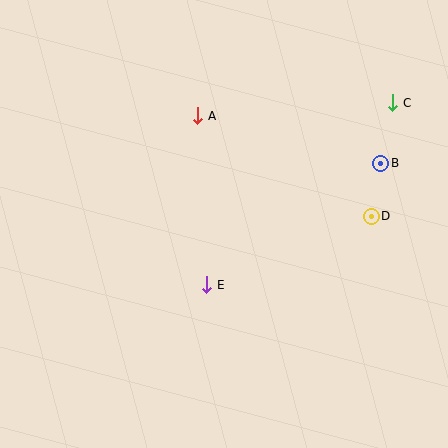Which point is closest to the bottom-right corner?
Point D is closest to the bottom-right corner.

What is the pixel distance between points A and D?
The distance between A and D is 200 pixels.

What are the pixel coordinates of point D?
Point D is at (371, 216).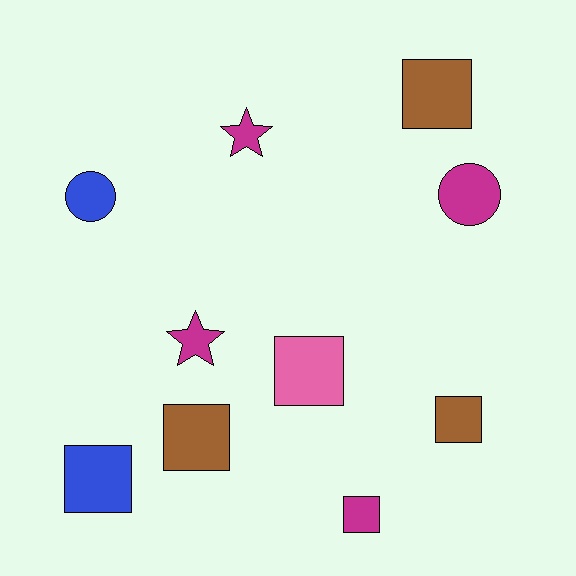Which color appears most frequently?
Magenta, with 4 objects.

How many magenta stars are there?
There are 2 magenta stars.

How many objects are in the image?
There are 10 objects.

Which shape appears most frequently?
Square, with 6 objects.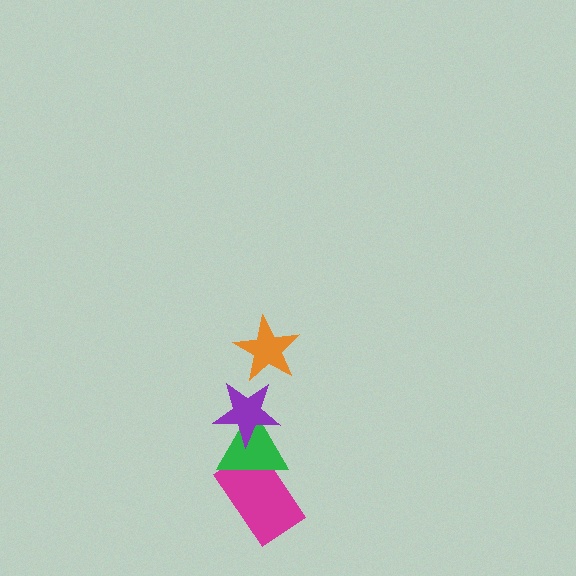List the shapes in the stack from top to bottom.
From top to bottom: the orange star, the purple star, the green triangle, the magenta rectangle.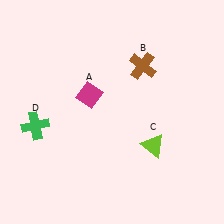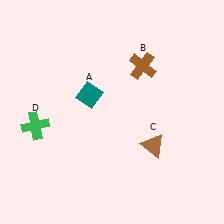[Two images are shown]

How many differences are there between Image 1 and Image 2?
There are 2 differences between the two images.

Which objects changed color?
A changed from magenta to teal. C changed from lime to brown.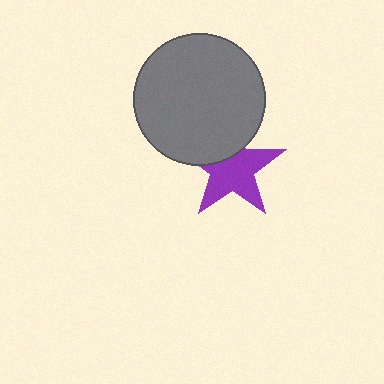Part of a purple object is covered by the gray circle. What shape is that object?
It is a star.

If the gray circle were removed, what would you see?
You would see the complete purple star.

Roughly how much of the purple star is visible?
Most of it is visible (roughly 68%).